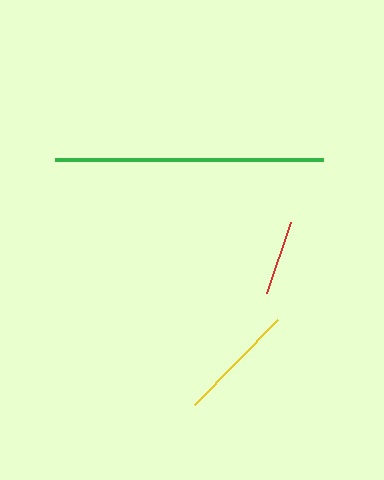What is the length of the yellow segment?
The yellow segment is approximately 119 pixels long.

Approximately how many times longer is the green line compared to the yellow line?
The green line is approximately 2.2 times the length of the yellow line.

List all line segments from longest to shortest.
From longest to shortest: green, yellow, red.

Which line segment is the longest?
The green line is the longest at approximately 268 pixels.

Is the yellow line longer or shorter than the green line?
The green line is longer than the yellow line.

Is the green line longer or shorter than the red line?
The green line is longer than the red line.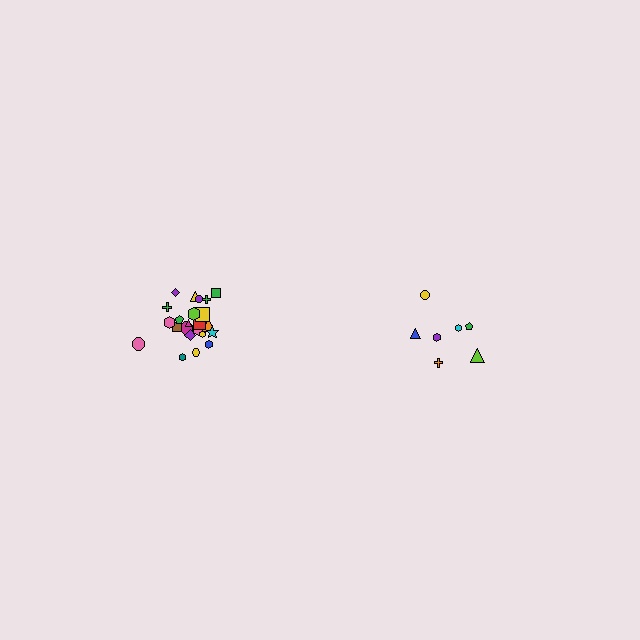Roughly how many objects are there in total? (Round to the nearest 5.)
Roughly 30 objects in total.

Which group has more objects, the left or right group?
The left group.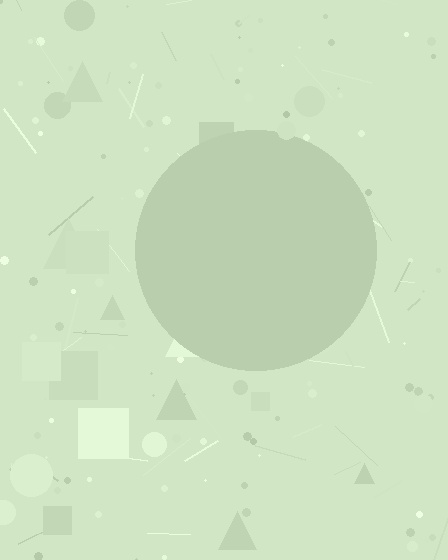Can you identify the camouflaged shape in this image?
The camouflaged shape is a circle.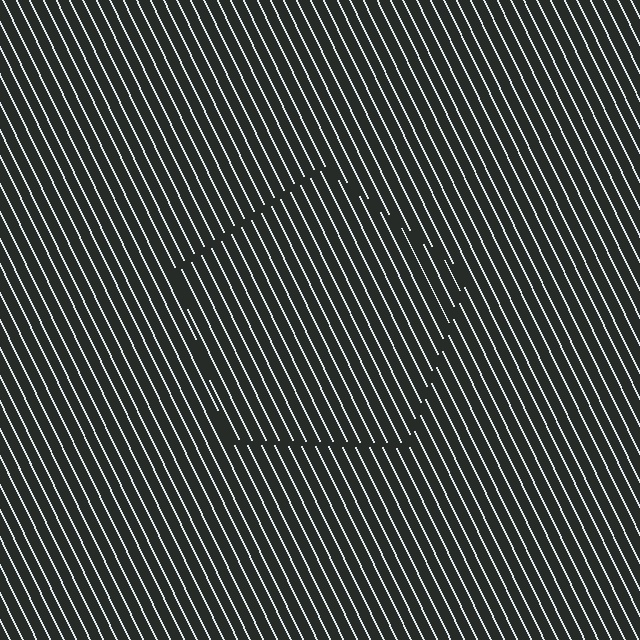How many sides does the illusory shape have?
5 sides — the line-ends trace a pentagon.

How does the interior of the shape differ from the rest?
The interior of the shape contains the same grating, shifted by half a period — the contour is defined by the phase discontinuity where line-ends from the inner and outer gratings abut.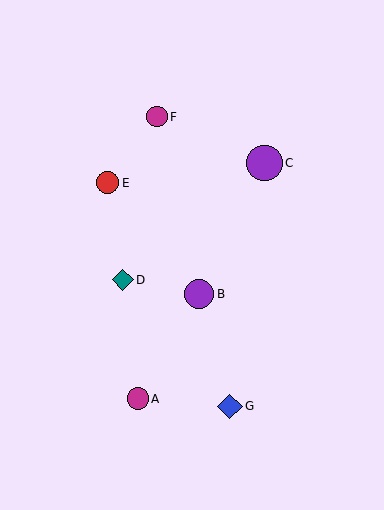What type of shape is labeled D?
Shape D is a teal diamond.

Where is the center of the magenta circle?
The center of the magenta circle is at (138, 399).